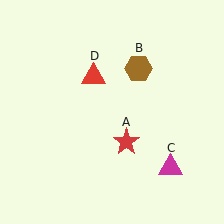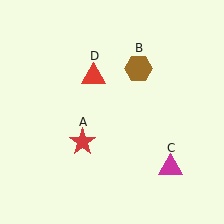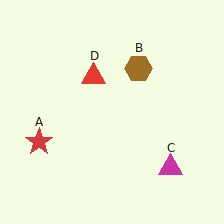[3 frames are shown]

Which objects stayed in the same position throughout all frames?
Brown hexagon (object B) and magenta triangle (object C) and red triangle (object D) remained stationary.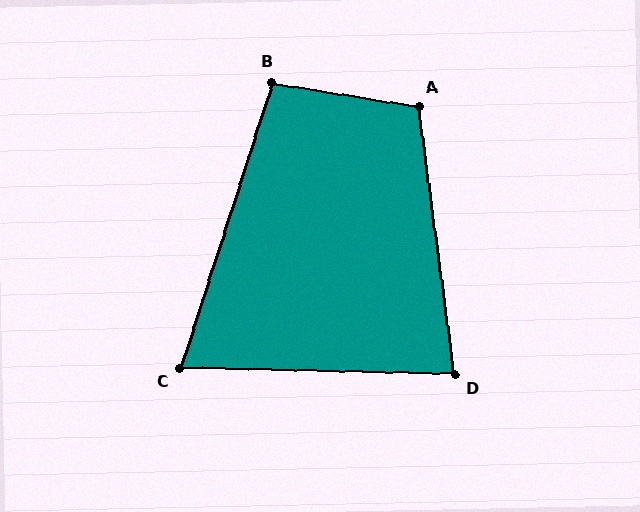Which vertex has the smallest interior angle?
C, at approximately 73 degrees.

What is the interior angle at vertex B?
Approximately 99 degrees (obtuse).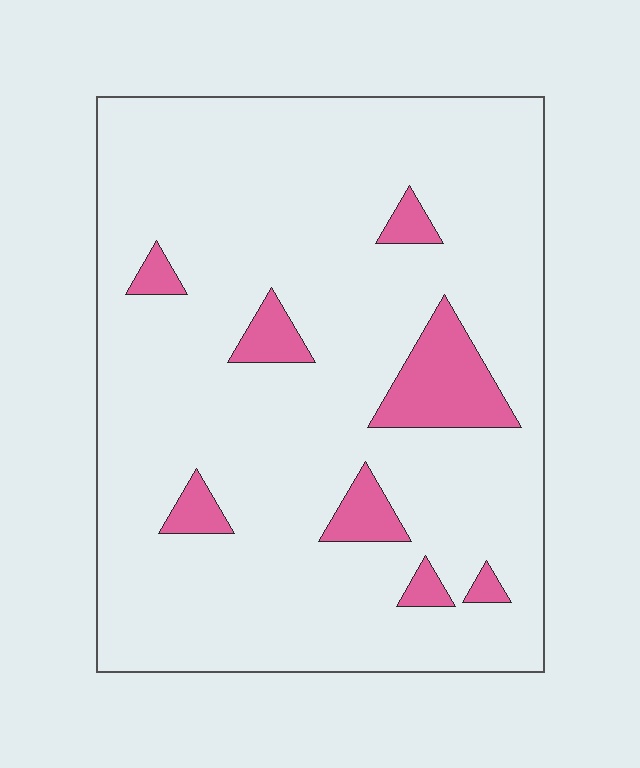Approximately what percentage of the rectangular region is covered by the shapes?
Approximately 10%.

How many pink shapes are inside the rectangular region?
8.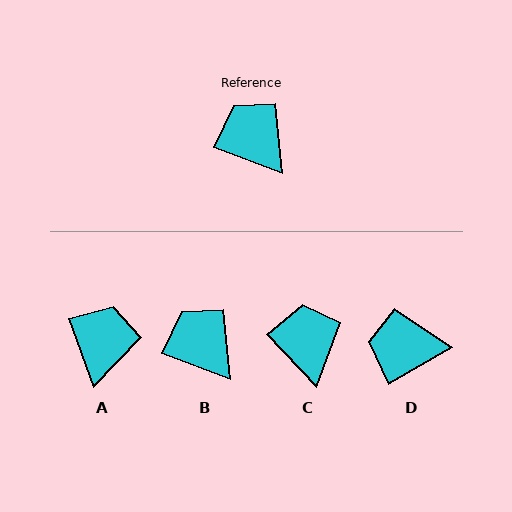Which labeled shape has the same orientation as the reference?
B.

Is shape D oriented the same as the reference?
No, it is off by about 51 degrees.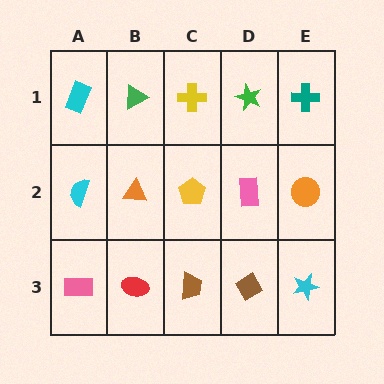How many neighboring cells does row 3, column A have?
2.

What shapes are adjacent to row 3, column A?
A cyan semicircle (row 2, column A), a red ellipse (row 3, column B).